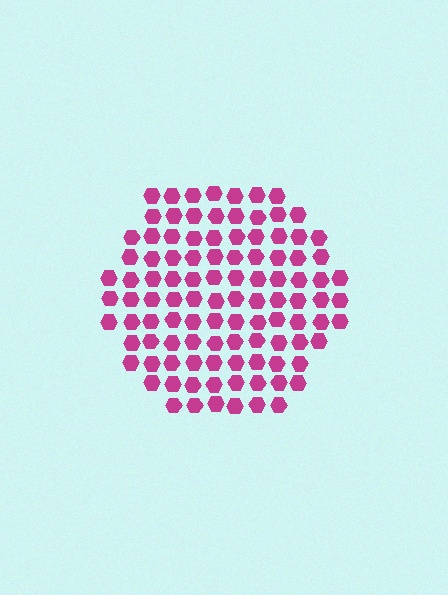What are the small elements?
The small elements are hexagons.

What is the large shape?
The large shape is a hexagon.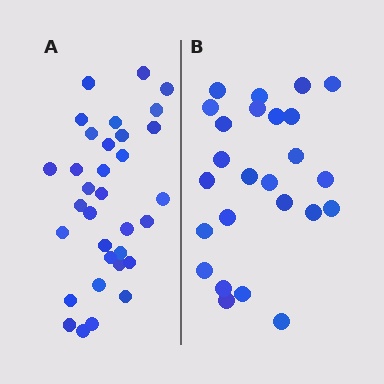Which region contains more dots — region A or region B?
Region A (the left region) has more dots.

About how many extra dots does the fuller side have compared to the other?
Region A has roughly 8 or so more dots than region B.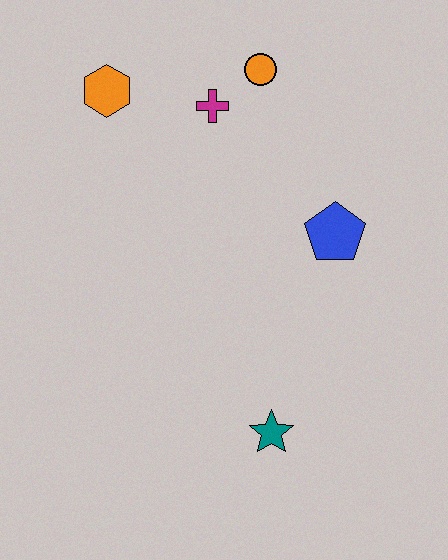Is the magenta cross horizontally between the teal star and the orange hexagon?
Yes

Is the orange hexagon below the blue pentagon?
No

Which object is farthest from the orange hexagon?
The teal star is farthest from the orange hexagon.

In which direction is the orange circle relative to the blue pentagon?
The orange circle is above the blue pentagon.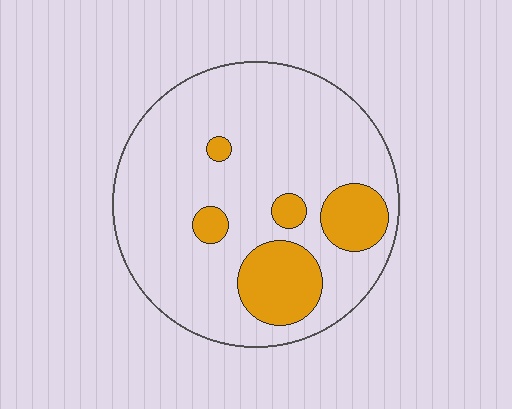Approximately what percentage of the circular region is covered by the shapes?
Approximately 20%.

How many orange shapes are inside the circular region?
5.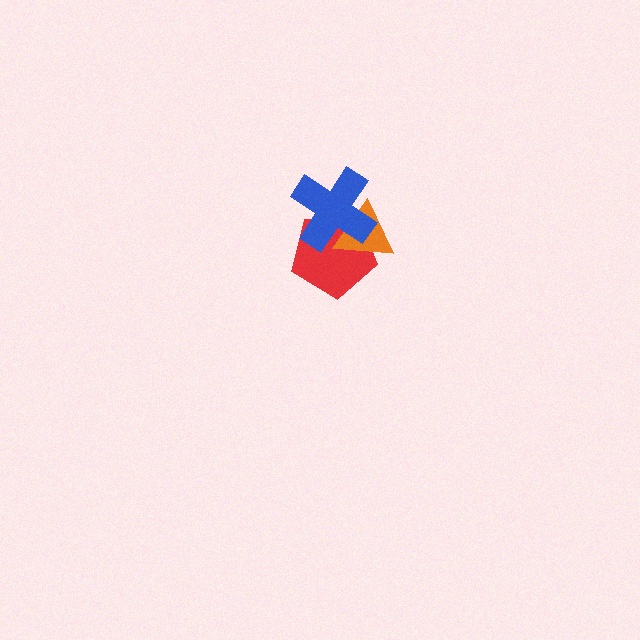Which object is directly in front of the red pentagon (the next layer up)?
The orange triangle is directly in front of the red pentagon.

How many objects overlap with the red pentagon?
2 objects overlap with the red pentagon.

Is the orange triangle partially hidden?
Yes, it is partially covered by another shape.